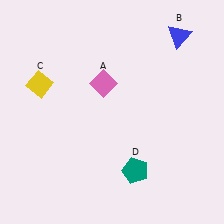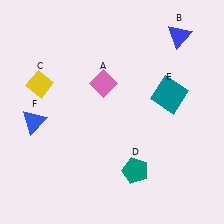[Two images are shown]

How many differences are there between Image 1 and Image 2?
There are 2 differences between the two images.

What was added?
A teal square (E), a blue triangle (F) were added in Image 2.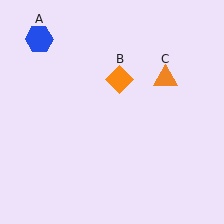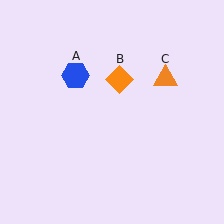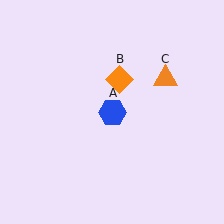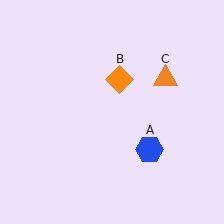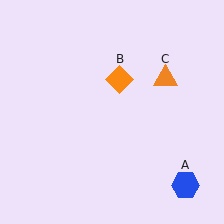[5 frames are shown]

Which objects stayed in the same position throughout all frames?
Orange diamond (object B) and orange triangle (object C) remained stationary.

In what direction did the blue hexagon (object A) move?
The blue hexagon (object A) moved down and to the right.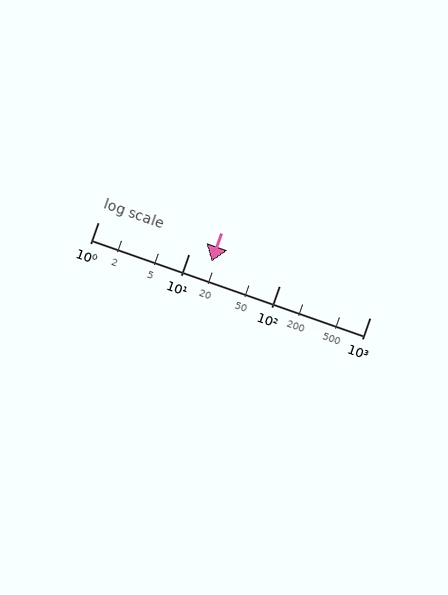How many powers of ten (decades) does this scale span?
The scale spans 3 decades, from 1 to 1000.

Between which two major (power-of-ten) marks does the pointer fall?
The pointer is between 10 and 100.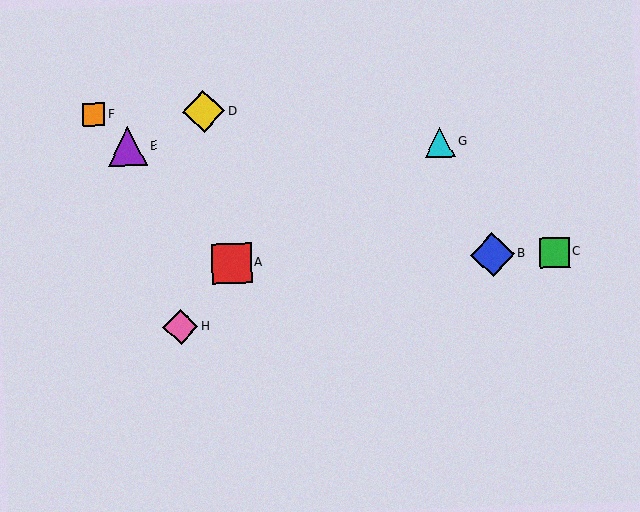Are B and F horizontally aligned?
No, B is at y≈255 and F is at y≈115.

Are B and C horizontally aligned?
Yes, both are at y≈255.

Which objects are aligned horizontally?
Objects A, B, C are aligned horizontally.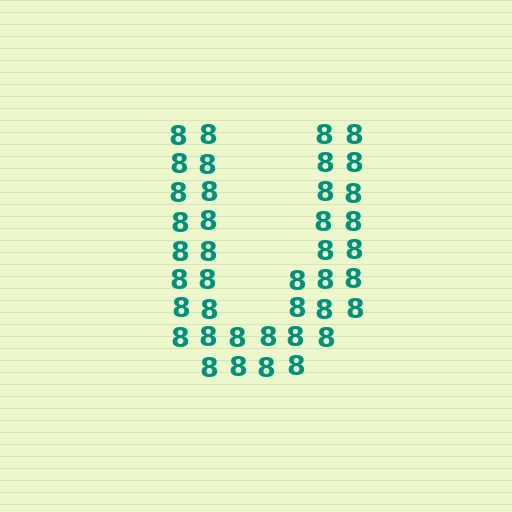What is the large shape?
The large shape is the letter U.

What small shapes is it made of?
It is made of small digit 8's.